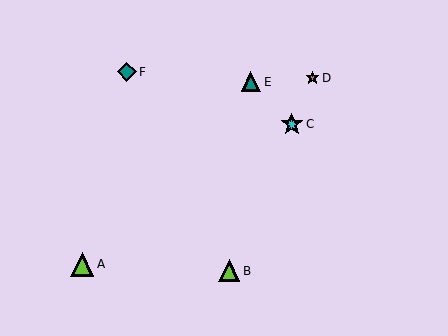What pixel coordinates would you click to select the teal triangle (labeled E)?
Click at (251, 82) to select the teal triangle E.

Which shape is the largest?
The lime triangle (labeled A) is the largest.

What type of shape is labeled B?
Shape B is a lime triangle.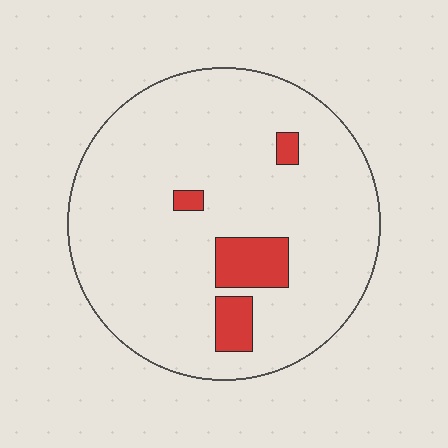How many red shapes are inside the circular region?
4.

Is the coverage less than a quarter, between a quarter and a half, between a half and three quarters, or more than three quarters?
Less than a quarter.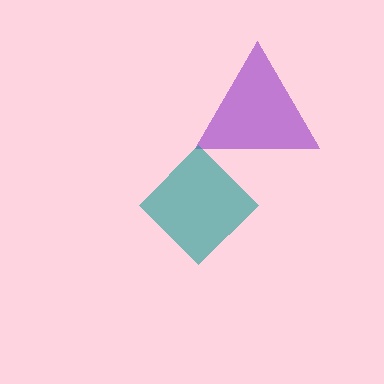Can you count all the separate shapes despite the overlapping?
Yes, there are 2 separate shapes.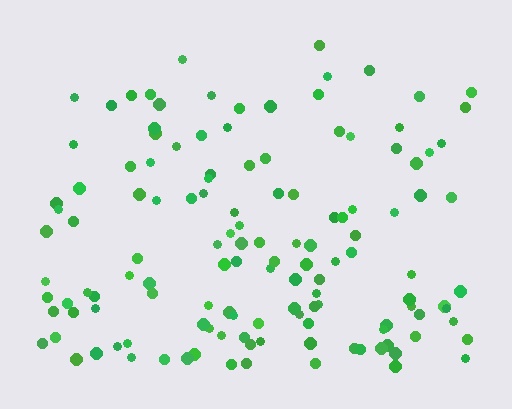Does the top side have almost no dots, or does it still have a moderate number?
Still a moderate number, just noticeably fewer than the bottom.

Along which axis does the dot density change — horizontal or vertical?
Vertical.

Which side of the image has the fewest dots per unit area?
The top.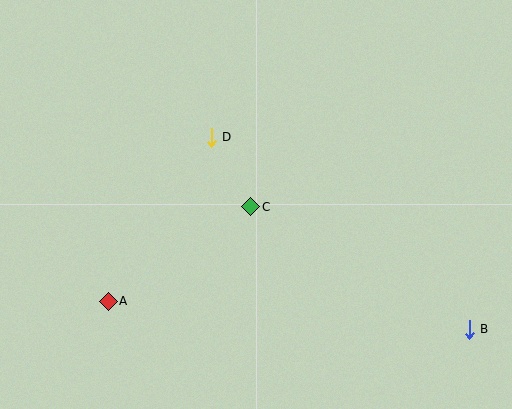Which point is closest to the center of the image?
Point C at (251, 207) is closest to the center.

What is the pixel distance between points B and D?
The distance between B and D is 322 pixels.